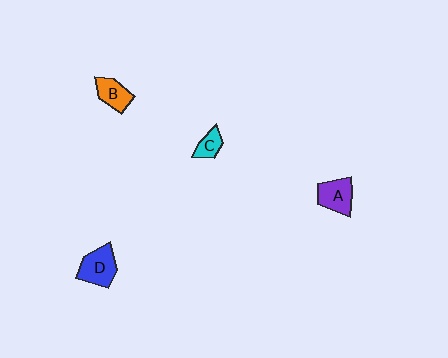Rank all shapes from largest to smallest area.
From largest to smallest: D (blue), A (purple), B (orange), C (cyan).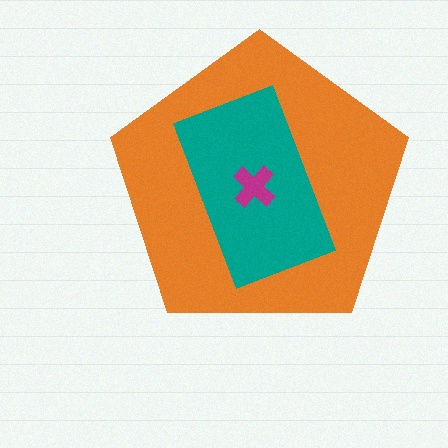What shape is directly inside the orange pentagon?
The teal rectangle.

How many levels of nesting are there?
3.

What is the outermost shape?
The orange pentagon.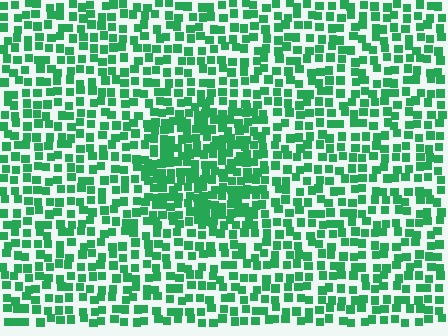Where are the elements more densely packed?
The elements are more densely packed inside the rectangle boundary.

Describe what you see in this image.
The image contains small green elements arranged at two different densities. A rectangle-shaped region is visible where the elements are more densely packed than the surrounding area.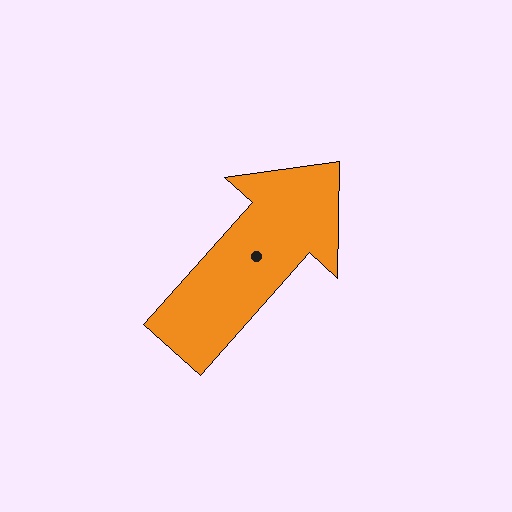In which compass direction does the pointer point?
Northeast.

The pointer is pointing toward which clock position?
Roughly 1 o'clock.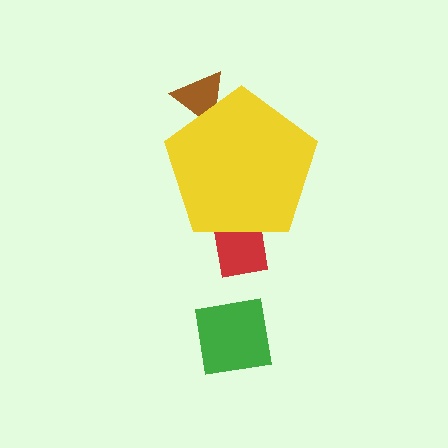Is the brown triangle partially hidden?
Yes, the brown triangle is partially hidden behind the yellow pentagon.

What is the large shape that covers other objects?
A yellow pentagon.